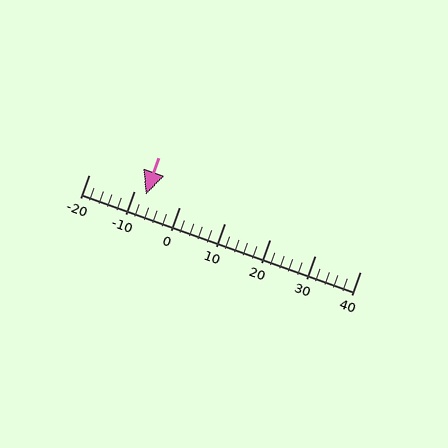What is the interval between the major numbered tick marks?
The major tick marks are spaced 10 units apart.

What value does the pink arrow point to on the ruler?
The pink arrow points to approximately -7.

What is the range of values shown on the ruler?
The ruler shows values from -20 to 40.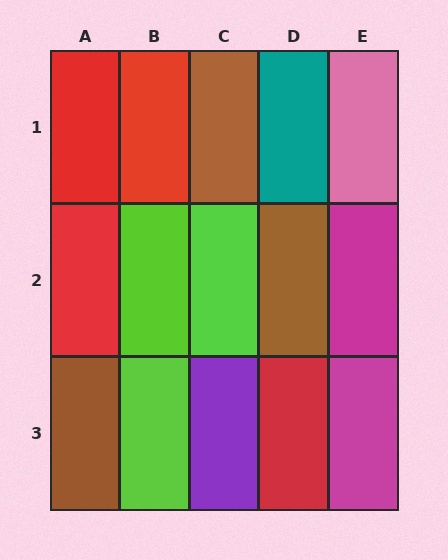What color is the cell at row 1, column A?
Red.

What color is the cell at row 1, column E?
Pink.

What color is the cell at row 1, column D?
Teal.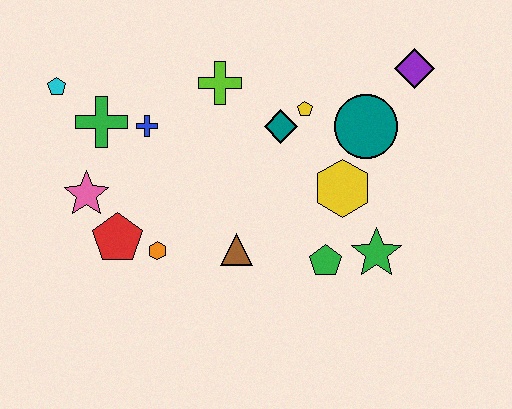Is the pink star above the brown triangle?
Yes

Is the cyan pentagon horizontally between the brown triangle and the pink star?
No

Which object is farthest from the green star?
The cyan pentagon is farthest from the green star.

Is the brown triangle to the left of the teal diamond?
Yes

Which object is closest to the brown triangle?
The orange hexagon is closest to the brown triangle.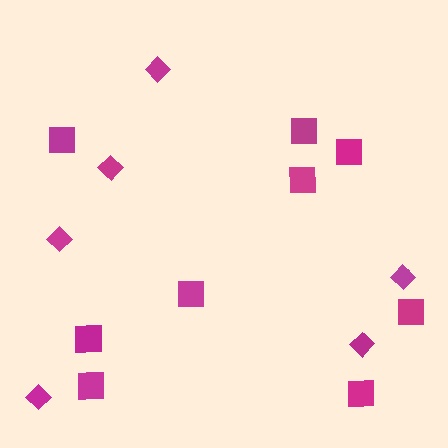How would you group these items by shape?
There are 2 groups: one group of diamonds (6) and one group of squares (9).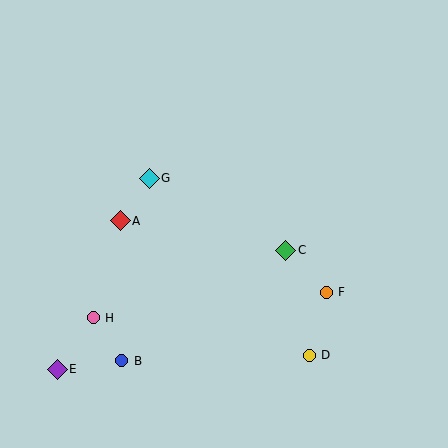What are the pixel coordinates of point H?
Point H is at (93, 318).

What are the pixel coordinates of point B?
Point B is at (122, 361).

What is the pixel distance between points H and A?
The distance between H and A is 101 pixels.